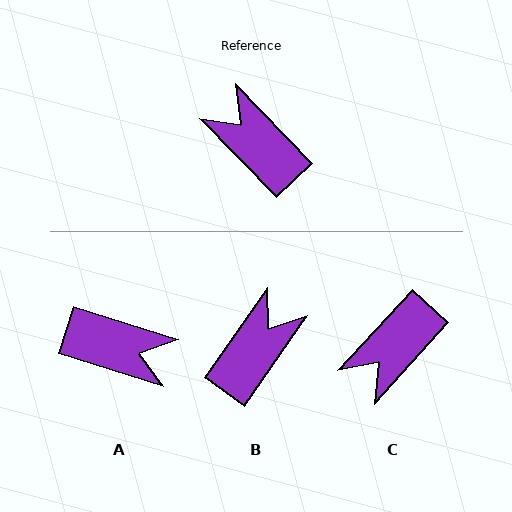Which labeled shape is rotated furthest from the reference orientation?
A, about 151 degrees away.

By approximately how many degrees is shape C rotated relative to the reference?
Approximately 94 degrees counter-clockwise.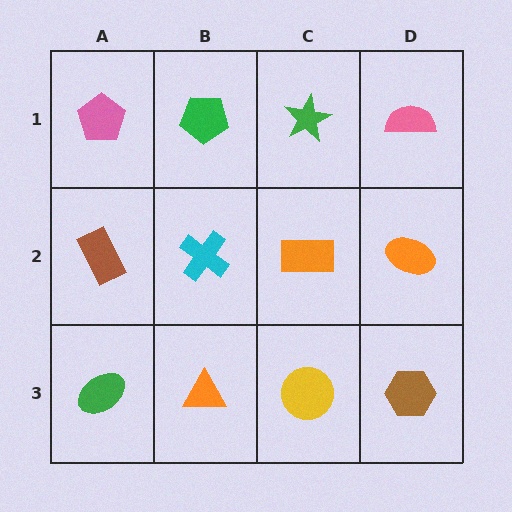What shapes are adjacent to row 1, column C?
An orange rectangle (row 2, column C), a green pentagon (row 1, column B), a pink semicircle (row 1, column D).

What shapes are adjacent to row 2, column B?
A green pentagon (row 1, column B), an orange triangle (row 3, column B), a brown rectangle (row 2, column A), an orange rectangle (row 2, column C).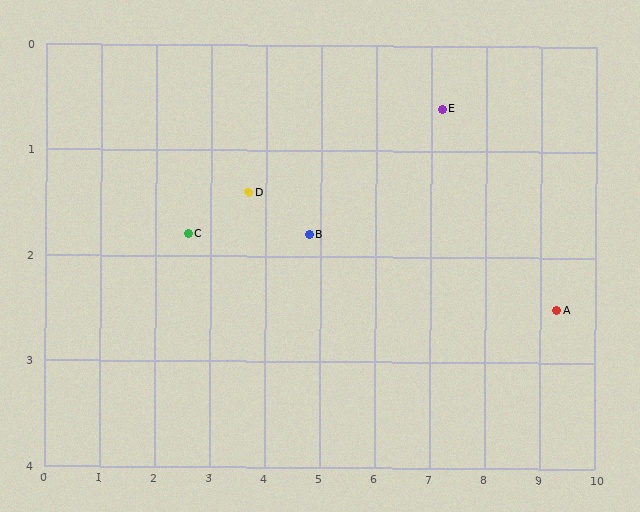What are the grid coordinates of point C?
Point C is at approximately (2.6, 1.8).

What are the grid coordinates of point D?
Point D is at approximately (3.7, 1.4).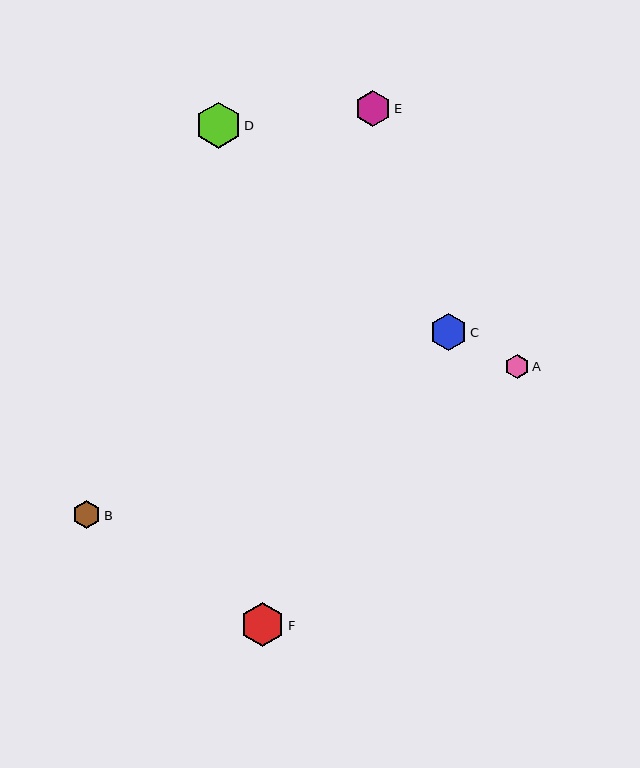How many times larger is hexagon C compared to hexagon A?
Hexagon C is approximately 1.6 times the size of hexagon A.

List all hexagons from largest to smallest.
From largest to smallest: D, F, C, E, B, A.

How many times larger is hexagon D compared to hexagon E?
Hexagon D is approximately 1.3 times the size of hexagon E.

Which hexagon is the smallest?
Hexagon A is the smallest with a size of approximately 24 pixels.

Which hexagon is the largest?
Hexagon D is the largest with a size of approximately 46 pixels.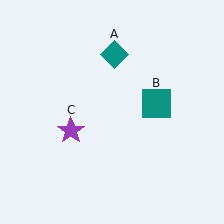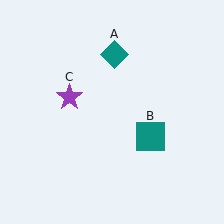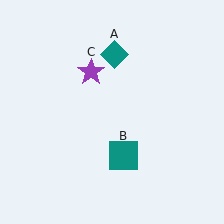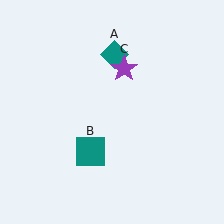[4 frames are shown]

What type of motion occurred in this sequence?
The teal square (object B), purple star (object C) rotated clockwise around the center of the scene.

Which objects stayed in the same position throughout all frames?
Teal diamond (object A) remained stationary.